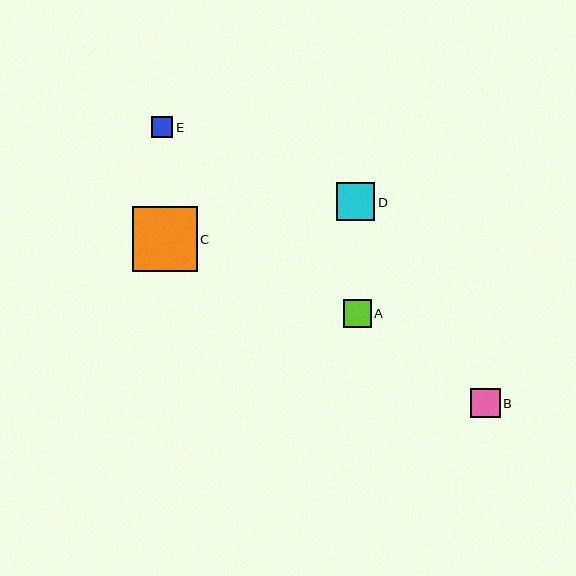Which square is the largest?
Square C is the largest with a size of approximately 65 pixels.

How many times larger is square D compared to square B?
Square D is approximately 1.3 times the size of square B.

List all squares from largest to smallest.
From largest to smallest: C, D, B, A, E.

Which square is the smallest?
Square E is the smallest with a size of approximately 21 pixels.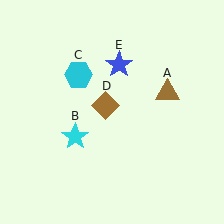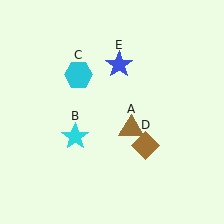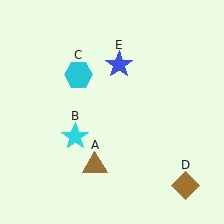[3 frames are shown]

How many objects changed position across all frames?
2 objects changed position: brown triangle (object A), brown diamond (object D).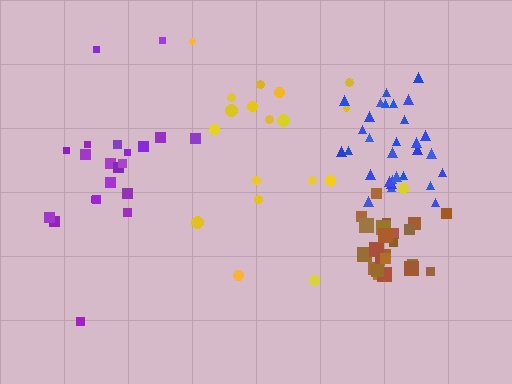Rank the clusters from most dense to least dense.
brown, blue, purple, yellow.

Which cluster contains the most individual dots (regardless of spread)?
Blue (30).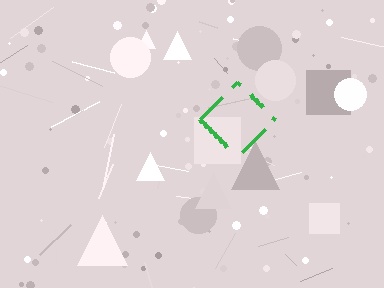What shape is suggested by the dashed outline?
The dashed outline suggests a diamond.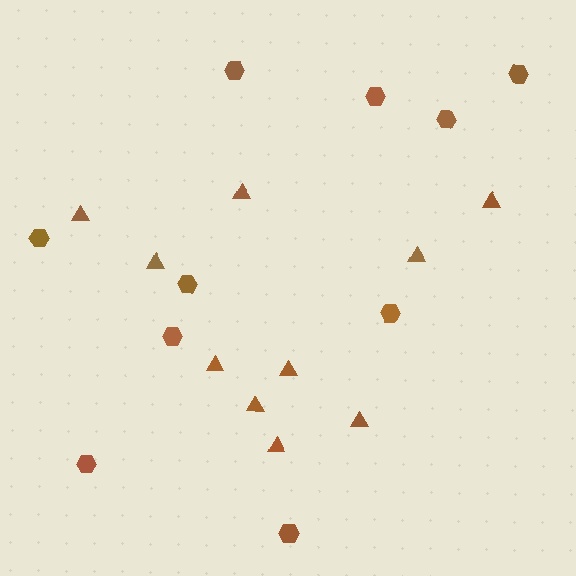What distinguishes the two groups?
There are 2 groups: one group of triangles (10) and one group of hexagons (10).